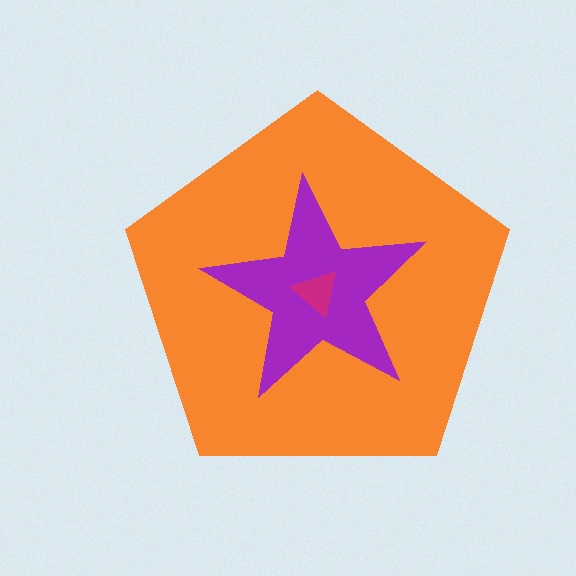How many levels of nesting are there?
3.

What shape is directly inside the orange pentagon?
The purple star.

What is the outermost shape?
The orange pentagon.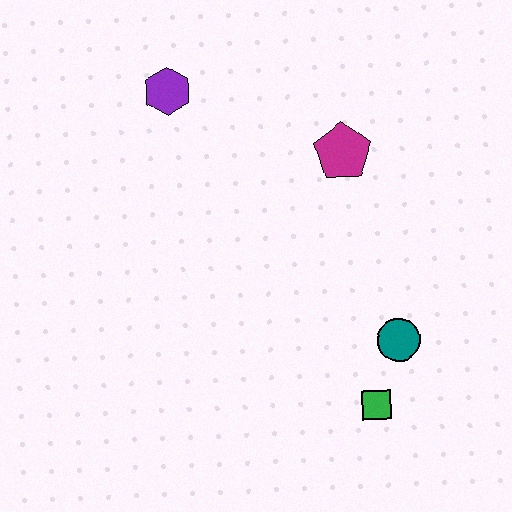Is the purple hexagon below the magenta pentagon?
No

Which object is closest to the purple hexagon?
The magenta pentagon is closest to the purple hexagon.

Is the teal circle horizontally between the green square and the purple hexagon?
No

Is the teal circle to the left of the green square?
No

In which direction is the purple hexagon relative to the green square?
The purple hexagon is above the green square.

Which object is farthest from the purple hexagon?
The green square is farthest from the purple hexagon.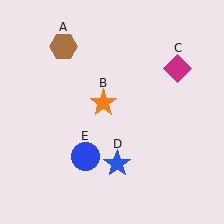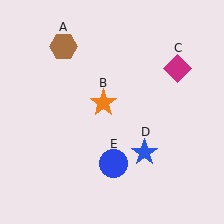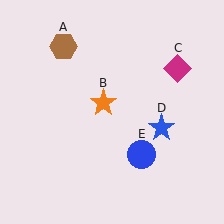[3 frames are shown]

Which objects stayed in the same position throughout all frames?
Brown hexagon (object A) and orange star (object B) and magenta diamond (object C) remained stationary.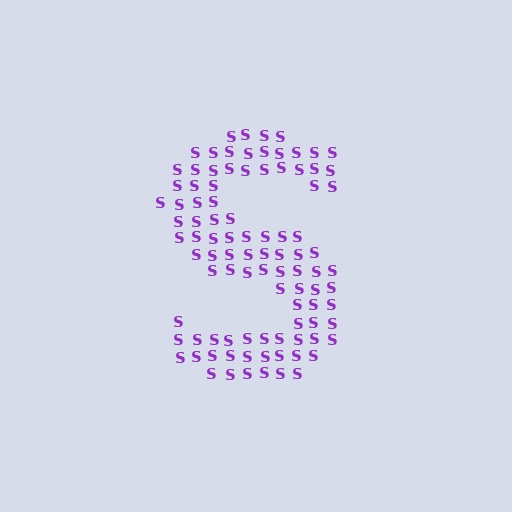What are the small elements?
The small elements are letter S's.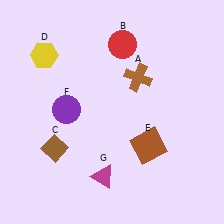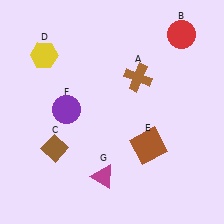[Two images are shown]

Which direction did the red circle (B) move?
The red circle (B) moved right.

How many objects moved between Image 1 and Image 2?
1 object moved between the two images.